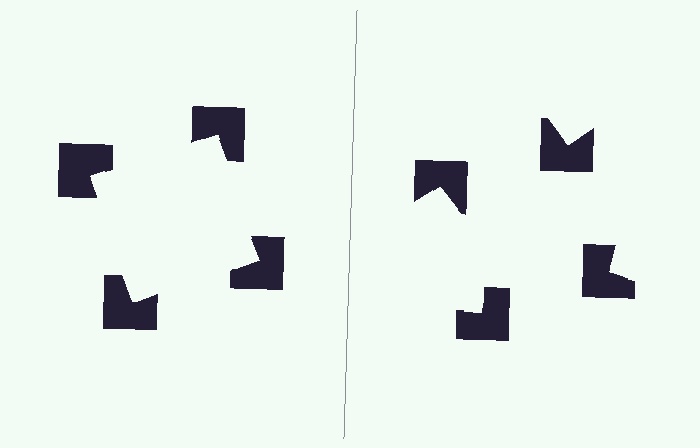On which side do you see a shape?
An illusory square appears on the left side. On the right side the wedge cuts are rotated, so no coherent shape forms.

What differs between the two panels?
The notched squares are positioned identically on both sides; only the wedge orientations differ. On the left they align to a square; on the right they are misaligned.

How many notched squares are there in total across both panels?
8 — 4 on each side.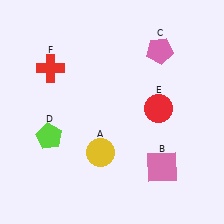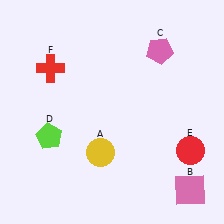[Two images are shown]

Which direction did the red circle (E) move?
The red circle (E) moved down.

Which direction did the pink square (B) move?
The pink square (B) moved right.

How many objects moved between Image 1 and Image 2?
2 objects moved between the two images.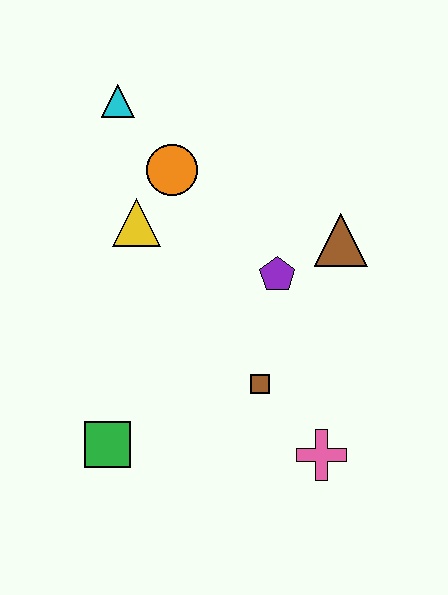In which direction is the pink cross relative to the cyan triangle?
The pink cross is below the cyan triangle.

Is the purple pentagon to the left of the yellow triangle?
No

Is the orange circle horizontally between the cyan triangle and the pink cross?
Yes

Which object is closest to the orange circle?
The yellow triangle is closest to the orange circle.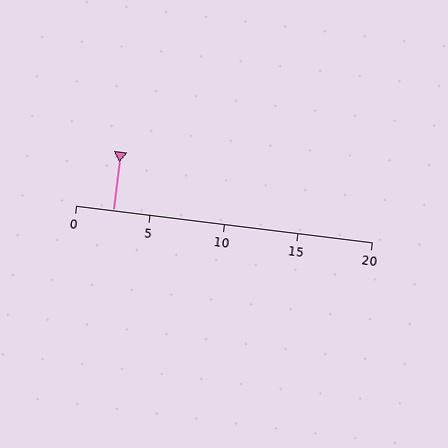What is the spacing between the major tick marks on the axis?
The major ticks are spaced 5 apart.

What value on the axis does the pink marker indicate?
The marker indicates approximately 2.5.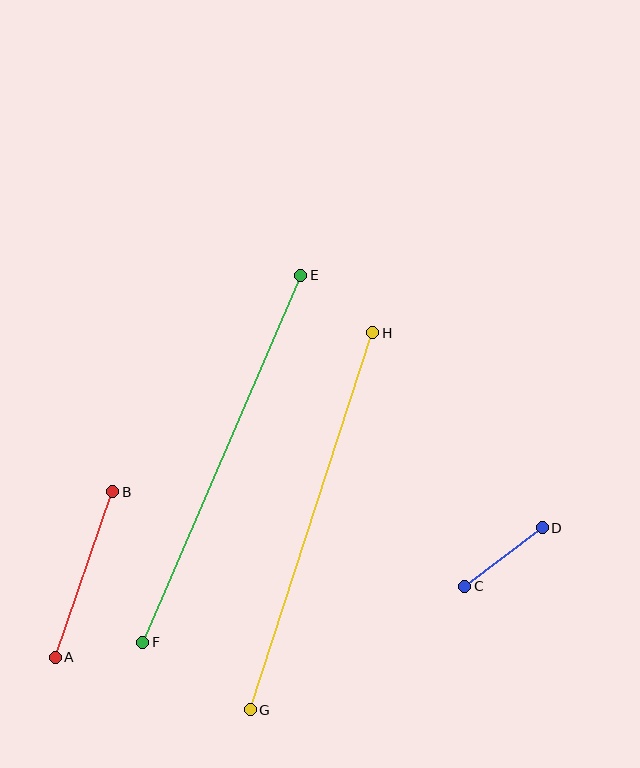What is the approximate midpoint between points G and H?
The midpoint is at approximately (311, 521) pixels.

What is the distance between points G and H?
The distance is approximately 396 pixels.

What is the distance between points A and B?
The distance is approximately 175 pixels.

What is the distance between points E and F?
The distance is approximately 399 pixels.